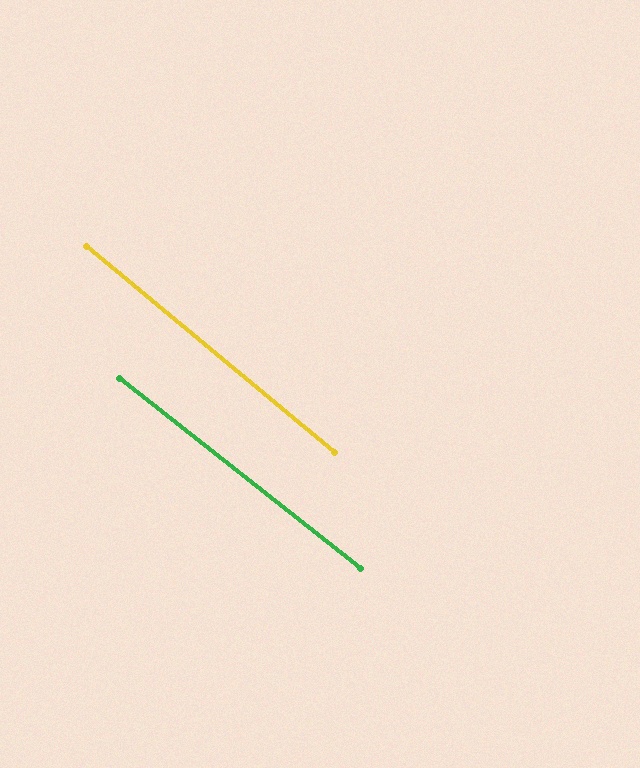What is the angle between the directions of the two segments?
Approximately 2 degrees.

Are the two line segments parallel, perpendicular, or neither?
Parallel — their directions differ by only 1.5°.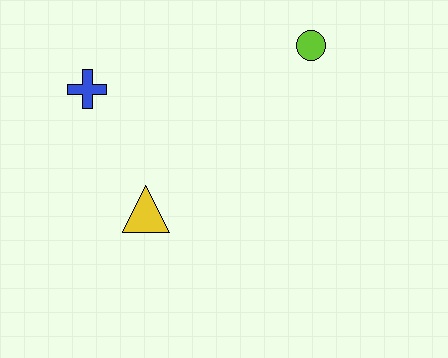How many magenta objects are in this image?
There are no magenta objects.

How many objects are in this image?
There are 3 objects.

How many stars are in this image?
There are no stars.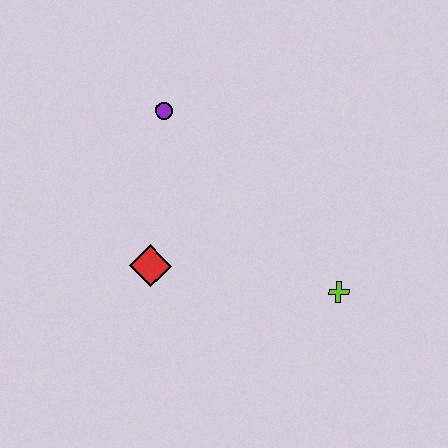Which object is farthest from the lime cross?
The purple circle is farthest from the lime cross.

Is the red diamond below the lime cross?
No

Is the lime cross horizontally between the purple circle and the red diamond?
No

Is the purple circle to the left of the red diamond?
No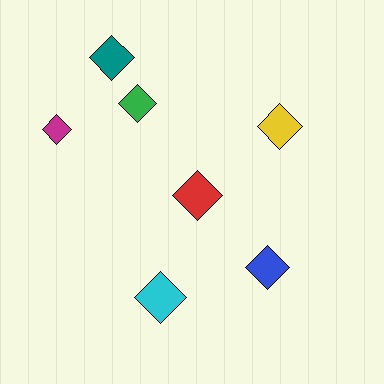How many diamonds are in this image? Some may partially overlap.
There are 7 diamonds.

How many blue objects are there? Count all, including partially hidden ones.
There is 1 blue object.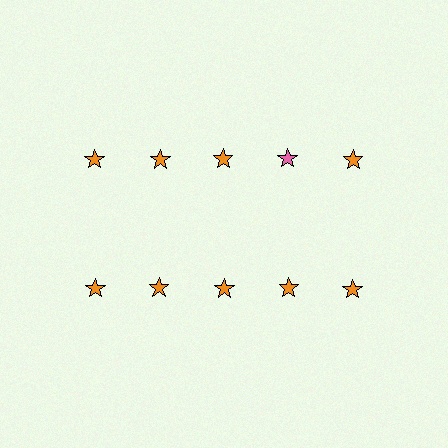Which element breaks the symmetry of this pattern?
The pink star in the top row, second from right column breaks the symmetry. All other shapes are orange stars.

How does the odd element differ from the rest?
It has a different color: pink instead of orange.